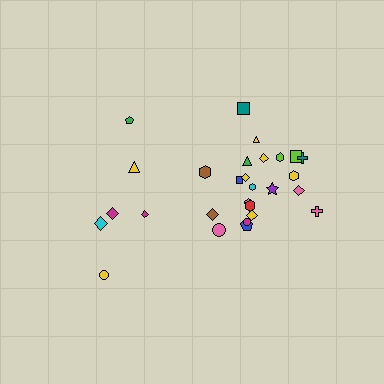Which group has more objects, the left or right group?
The right group.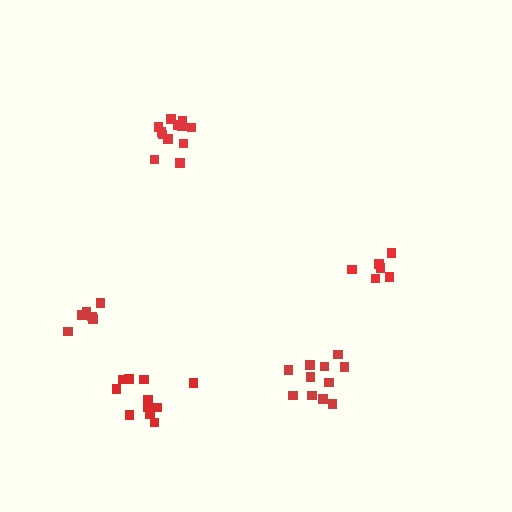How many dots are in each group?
Group 1: 11 dots, Group 2: 6 dots, Group 3: 11 dots, Group 4: 12 dots, Group 5: 6 dots (46 total).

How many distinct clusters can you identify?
There are 5 distinct clusters.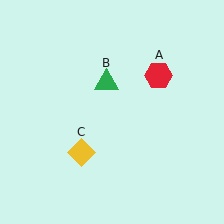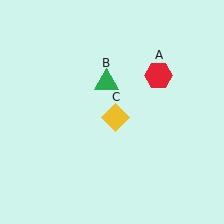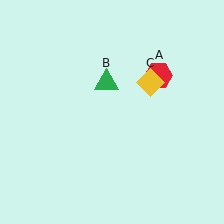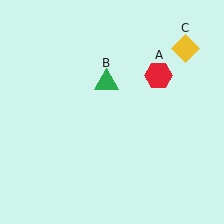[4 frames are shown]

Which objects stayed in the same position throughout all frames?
Red hexagon (object A) and green triangle (object B) remained stationary.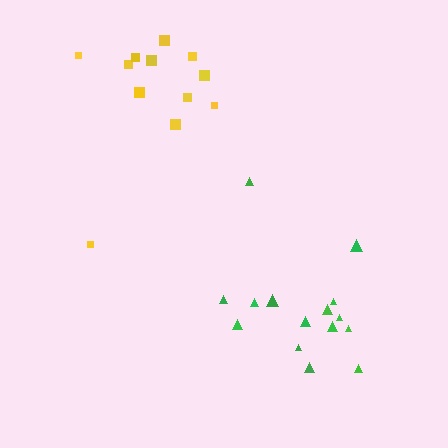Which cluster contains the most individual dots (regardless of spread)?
Green (15).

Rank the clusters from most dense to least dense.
yellow, green.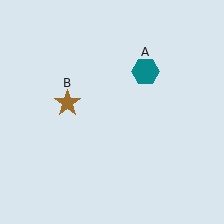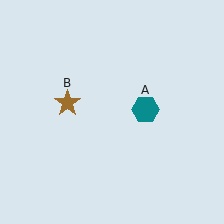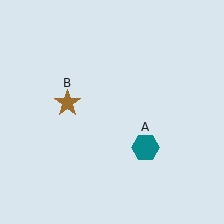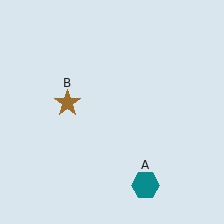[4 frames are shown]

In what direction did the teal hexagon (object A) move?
The teal hexagon (object A) moved down.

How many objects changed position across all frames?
1 object changed position: teal hexagon (object A).